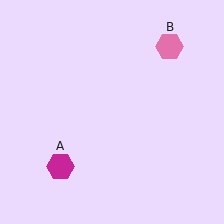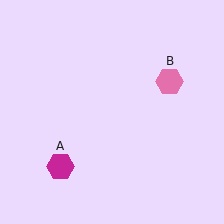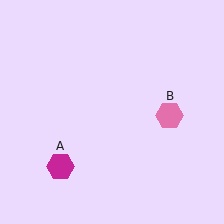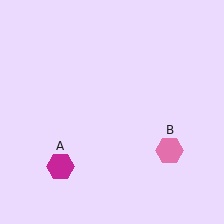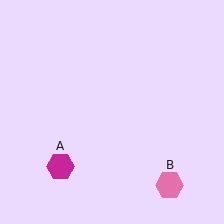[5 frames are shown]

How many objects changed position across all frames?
1 object changed position: pink hexagon (object B).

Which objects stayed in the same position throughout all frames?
Magenta hexagon (object A) remained stationary.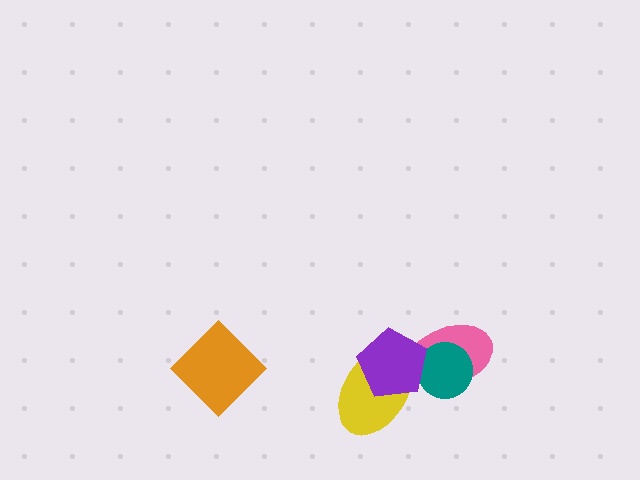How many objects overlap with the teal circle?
2 objects overlap with the teal circle.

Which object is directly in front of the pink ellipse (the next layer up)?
The yellow ellipse is directly in front of the pink ellipse.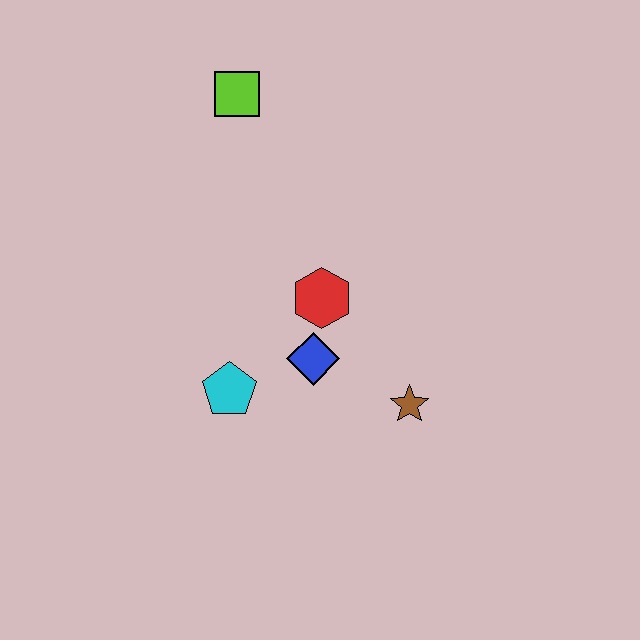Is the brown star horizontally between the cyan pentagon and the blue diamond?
No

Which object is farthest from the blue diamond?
The lime square is farthest from the blue diamond.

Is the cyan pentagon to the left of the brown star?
Yes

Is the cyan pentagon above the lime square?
No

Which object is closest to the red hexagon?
The blue diamond is closest to the red hexagon.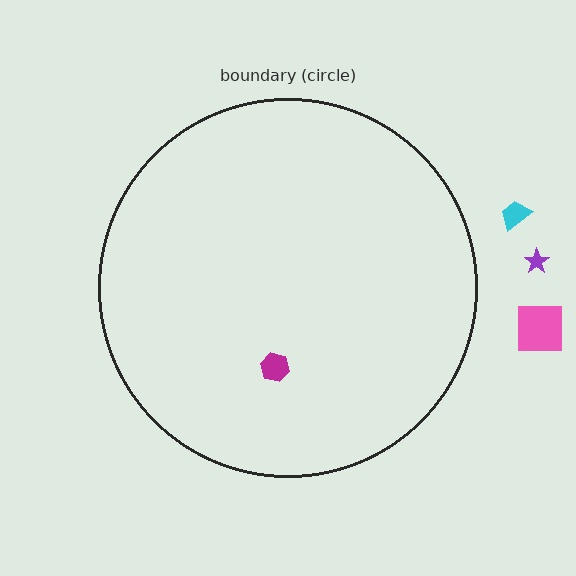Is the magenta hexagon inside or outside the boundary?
Inside.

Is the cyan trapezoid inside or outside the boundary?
Outside.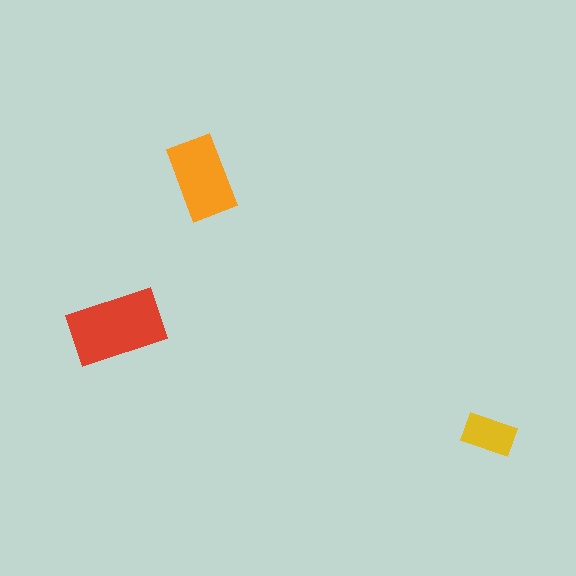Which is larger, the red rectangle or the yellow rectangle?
The red one.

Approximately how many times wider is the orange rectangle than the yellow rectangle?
About 1.5 times wider.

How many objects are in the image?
There are 3 objects in the image.